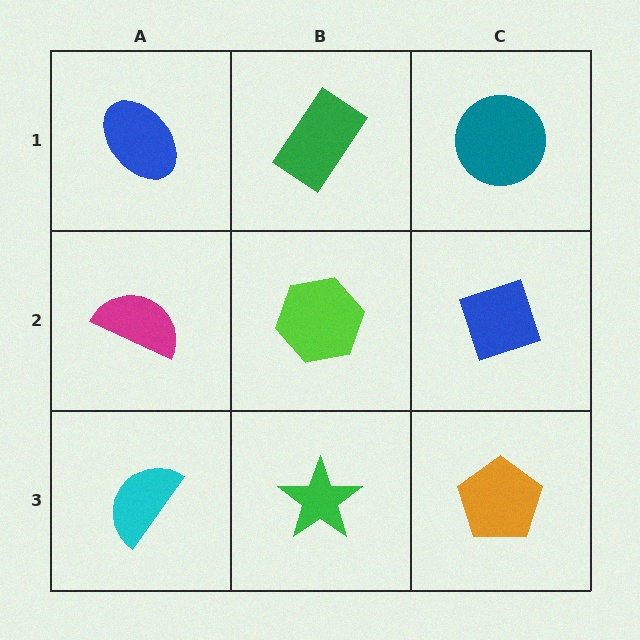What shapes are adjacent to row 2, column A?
A blue ellipse (row 1, column A), a cyan semicircle (row 3, column A), a lime hexagon (row 2, column B).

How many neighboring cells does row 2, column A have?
3.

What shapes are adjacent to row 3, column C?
A blue diamond (row 2, column C), a green star (row 3, column B).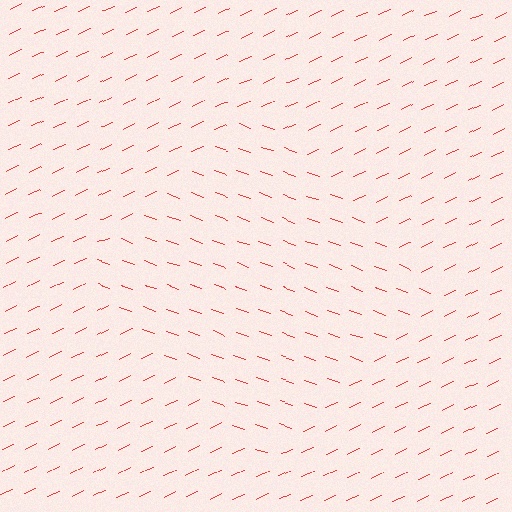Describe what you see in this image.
The image is filled with small red line segments. A diamond region in the image has lines oriented differently from the surrounding lines, creating a visible texture boundary.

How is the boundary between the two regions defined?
The boundary is defined purely by a change in line orientation (approximately 45 degrees difference). All lines are the same color and thickness.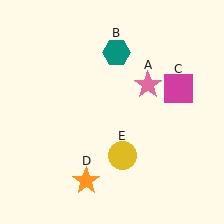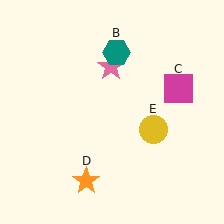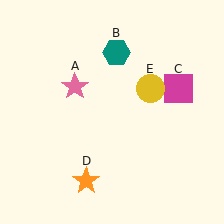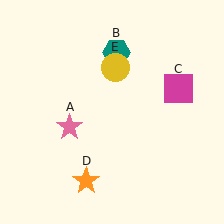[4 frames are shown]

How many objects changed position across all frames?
2 objects changed position: pink star (object A), yellow circle (object E).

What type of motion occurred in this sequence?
The pink star (object A), yellow circle (object E) rotated counterclockwise around the center of the scene.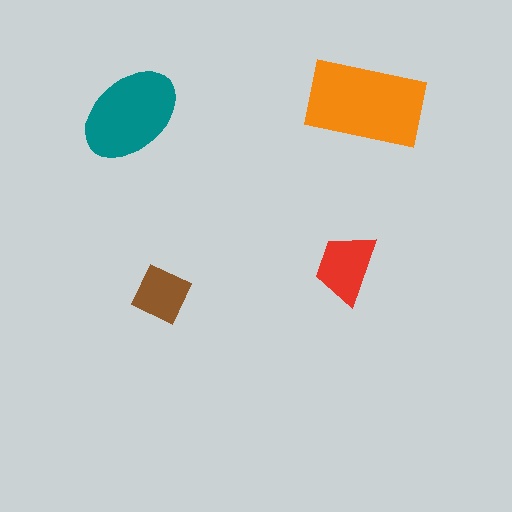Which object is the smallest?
The brown diamond.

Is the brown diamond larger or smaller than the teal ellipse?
Smaller.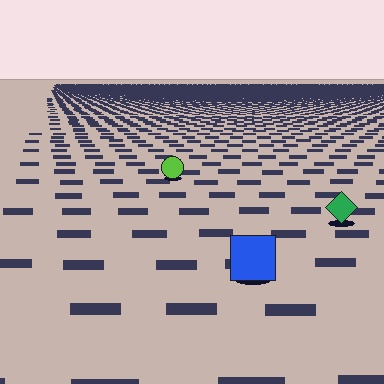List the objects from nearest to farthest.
From nearest to farthest: the blue square, the green diamond, the lime circle.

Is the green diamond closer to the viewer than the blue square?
No. The blue square is closer — you can tell from the texture gradient: the ground texture is coarser near it.